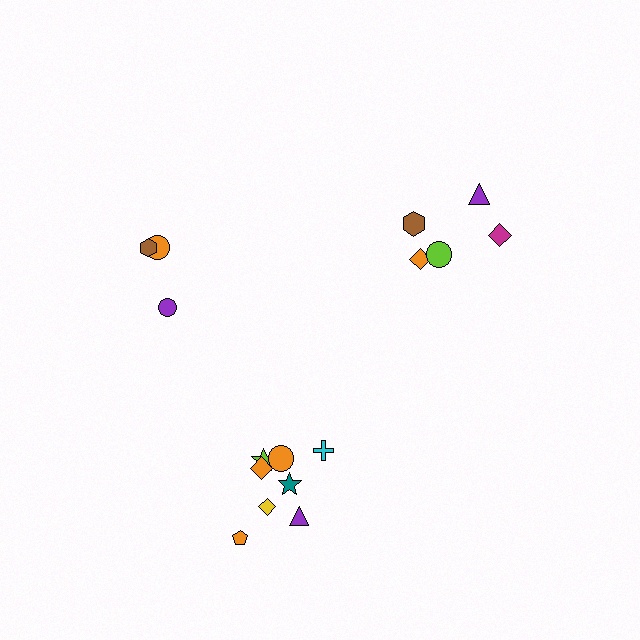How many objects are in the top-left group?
There are 3 objects.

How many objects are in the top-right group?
There are 5 objects.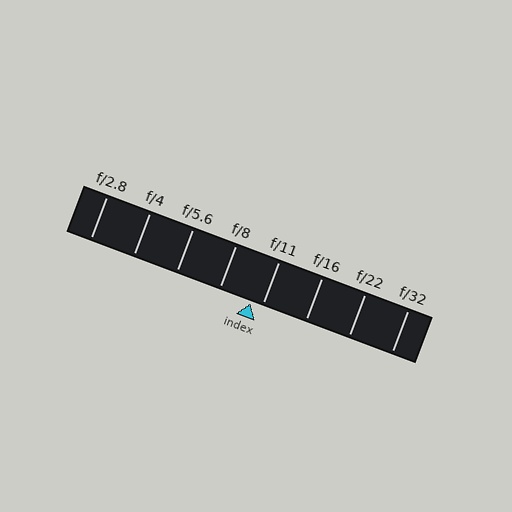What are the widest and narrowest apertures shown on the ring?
The widest aperture shown is f/2.8 and the narrowest is f/32.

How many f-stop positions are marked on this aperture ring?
There are 8 f-stop positions marked.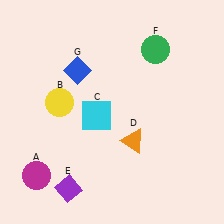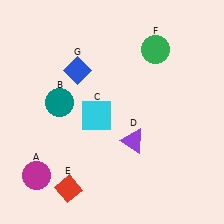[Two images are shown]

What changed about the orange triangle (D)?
In Image 1, D is orange. In Image 2, it changed to purple.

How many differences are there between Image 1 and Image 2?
There are 3 differences between the two images.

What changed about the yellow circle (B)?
In Image 1, B is yellow. In Image 2, it changed to teal.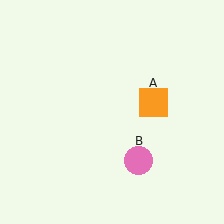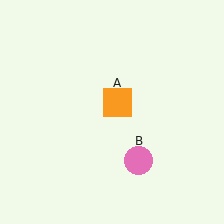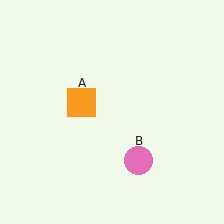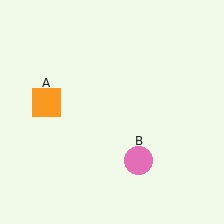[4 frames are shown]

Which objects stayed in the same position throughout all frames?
Pink circle (object B) remained stationary.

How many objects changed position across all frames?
1 object changed position: orange square (object A).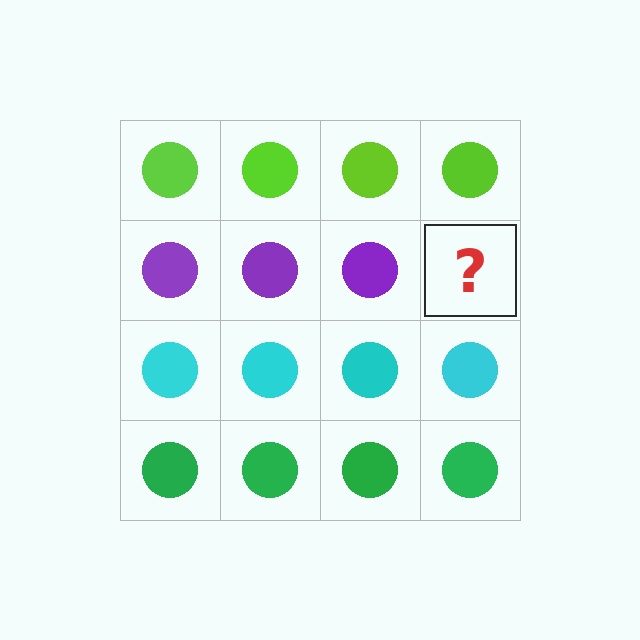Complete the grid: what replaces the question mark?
The question mark should be replaced with a purple circle.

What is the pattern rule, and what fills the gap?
The rule is that each row has a consistent color. The gap should be filled with a purple circle.